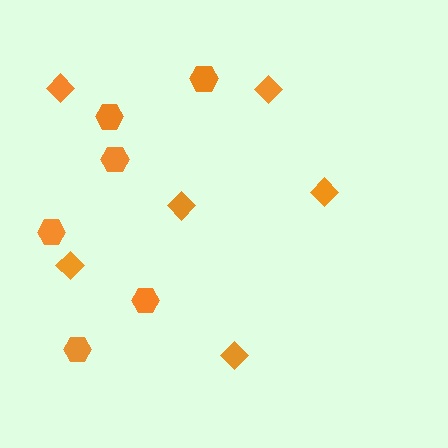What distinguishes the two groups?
There are 2 groups: one group of diamonds (6) and one group of hexagons (6).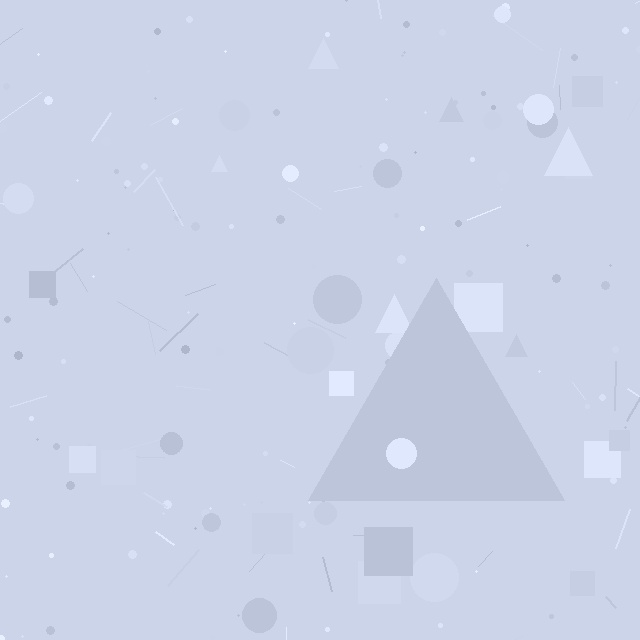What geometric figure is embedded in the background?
A triangle is embedded in the background.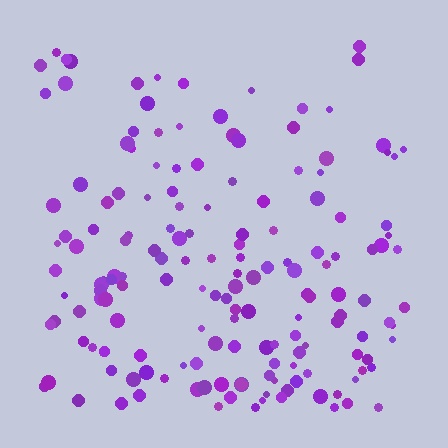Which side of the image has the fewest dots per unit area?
The top.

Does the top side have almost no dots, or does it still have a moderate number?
Still a moderate number, just noticeably fewer than the bottom.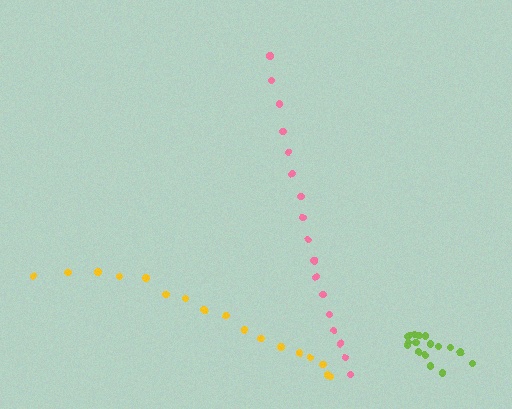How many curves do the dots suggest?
There are 3 distinct paths.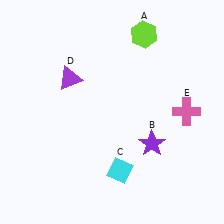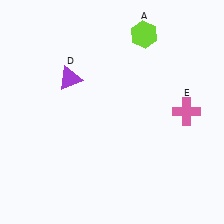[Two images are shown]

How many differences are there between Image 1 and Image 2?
There are 2 differences between the two images.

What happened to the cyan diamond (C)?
The cyan diamond (C) was removed in Image 2. It was in the bottom-right area of Image 1.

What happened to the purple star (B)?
The purple star (B) was removed in Image 2. It was in the bottom-right area of Image 1.